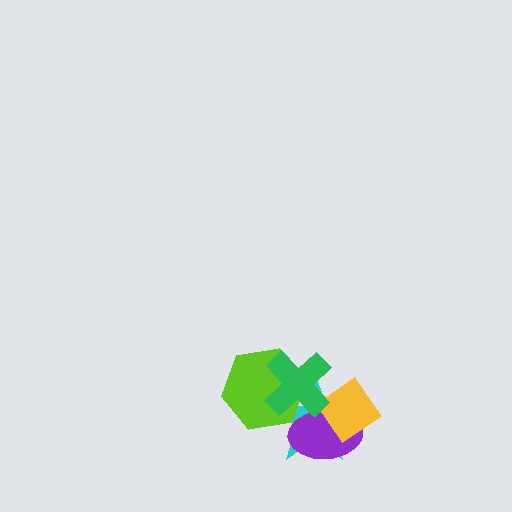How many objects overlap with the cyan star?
4 objects overlap with the cyan star.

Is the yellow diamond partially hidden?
Yes, it is partially covered by another shape.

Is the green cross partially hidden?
No, no other shape covers it.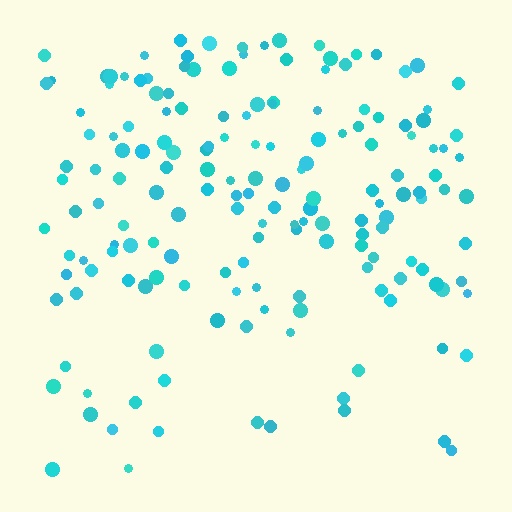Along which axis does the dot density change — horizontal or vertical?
Vertical.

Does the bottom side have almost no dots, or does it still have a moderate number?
Still a moderate number, just noticeably fewer than the top.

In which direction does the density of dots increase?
From bottom to top, with the top side densest.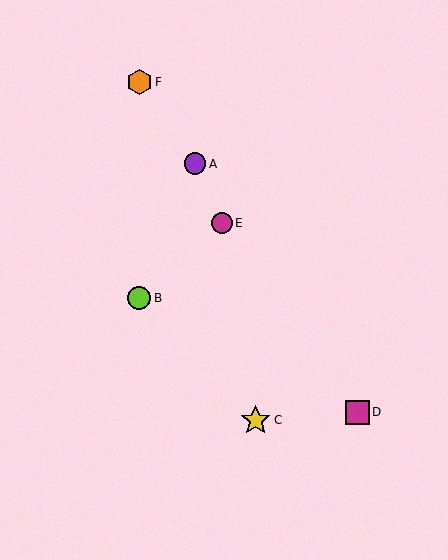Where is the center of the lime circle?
The center of the lime circle is at (139, 298).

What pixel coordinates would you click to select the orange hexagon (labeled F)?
Click at (139, 82) to select the orange hexagon F.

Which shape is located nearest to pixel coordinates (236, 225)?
The magenta circle (labeled E) at (222, 223) is nearest to that location.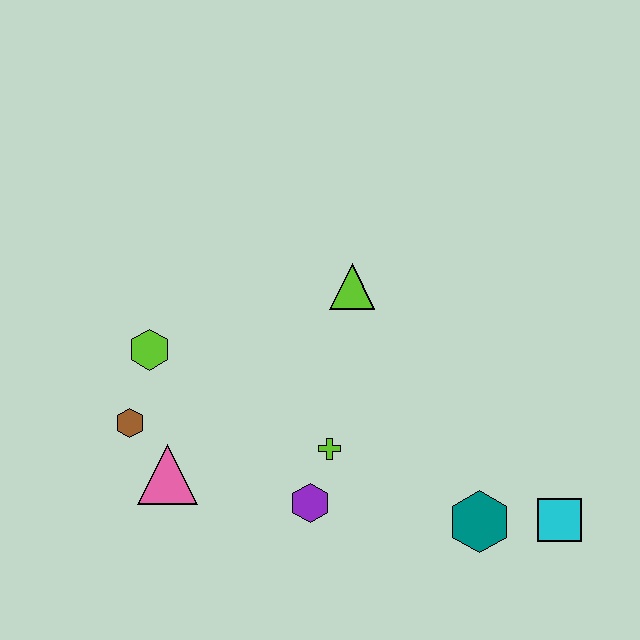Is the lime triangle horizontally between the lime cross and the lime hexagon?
No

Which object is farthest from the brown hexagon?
The cyan square is farthest from the brown hexagon.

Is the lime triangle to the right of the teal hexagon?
No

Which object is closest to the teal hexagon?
The cyan square is closest to the teal hexagon.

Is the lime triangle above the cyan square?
Yes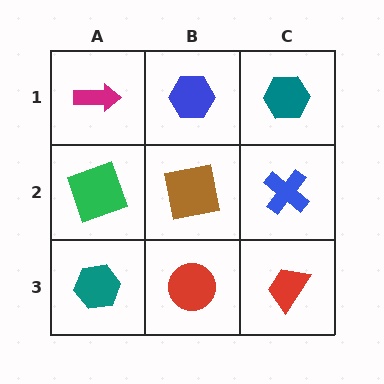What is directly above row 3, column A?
A green square.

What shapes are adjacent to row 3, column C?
A blue cross (row 2, column C), a red circle (row 3, column B).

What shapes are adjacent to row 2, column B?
A blue hexagon (row 1, column B), a red circle (row 3, column B), a green square (row 2, column A), a blue cross (row 2, column C).